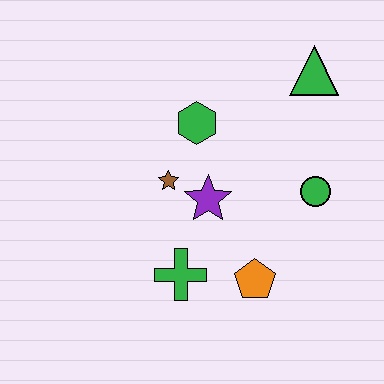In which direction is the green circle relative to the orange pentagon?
The green circle is above the orange pentagon.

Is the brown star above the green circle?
Yes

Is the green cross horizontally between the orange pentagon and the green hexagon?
No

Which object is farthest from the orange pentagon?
The green triangle is farthest from the orange pentagon.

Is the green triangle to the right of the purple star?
Yes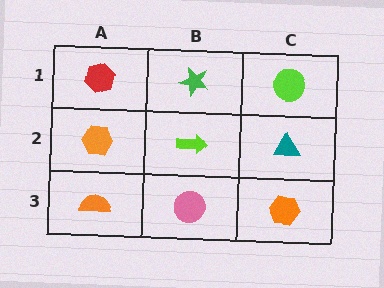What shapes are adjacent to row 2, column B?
A green star (row 1, column B), a pink circle (row 3, column B), an orange hexagon (row 2, column A), a teal triangle (row 2, column C).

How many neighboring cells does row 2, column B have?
4.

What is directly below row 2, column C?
An orange hexagon.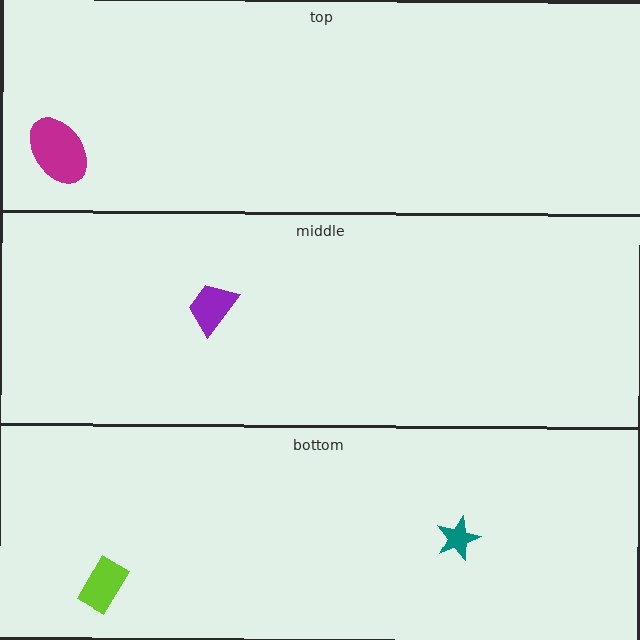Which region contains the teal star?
The bottom region.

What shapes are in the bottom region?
The lime rectangle, the teal star.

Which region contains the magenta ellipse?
The top region.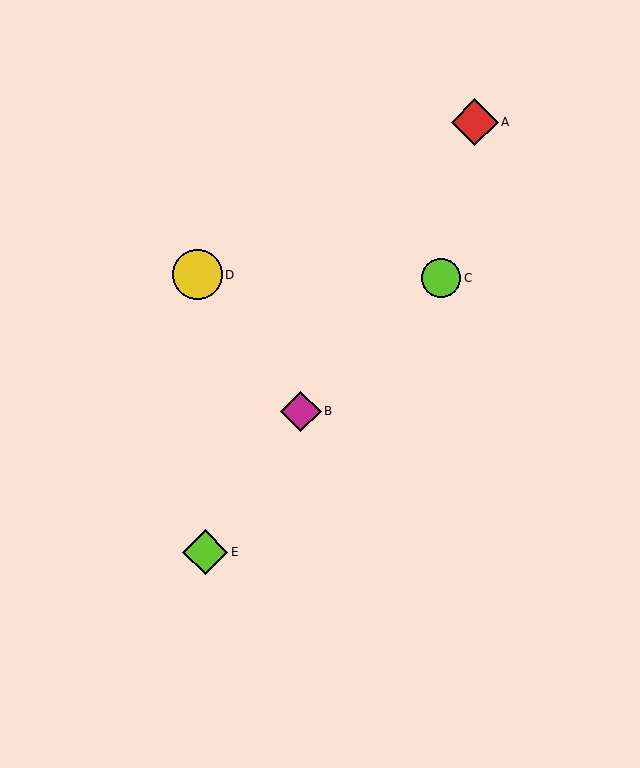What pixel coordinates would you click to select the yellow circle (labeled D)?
Click at (197, 275) to select the yellow circle D.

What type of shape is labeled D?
Shape D is a yellow circle.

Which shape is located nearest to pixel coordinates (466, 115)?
The red diamond (labeled A) at (475, 122) is nearest to that location.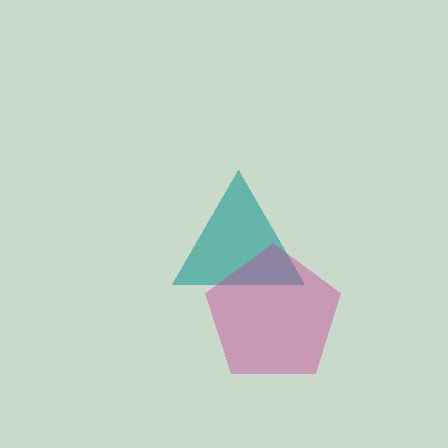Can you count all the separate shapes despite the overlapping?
Yes, there are 2 separate shapes.